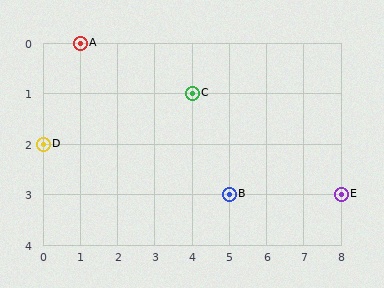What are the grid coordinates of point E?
Point E is at grid coordinates (8, 3).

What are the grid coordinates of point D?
Point D is at grid coordinates (0, 2).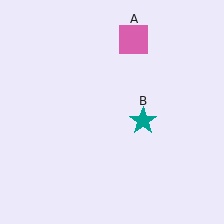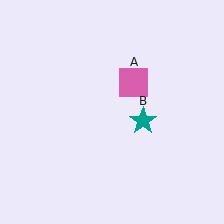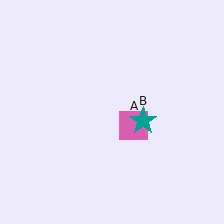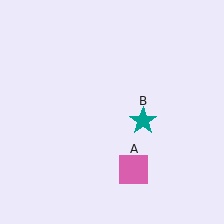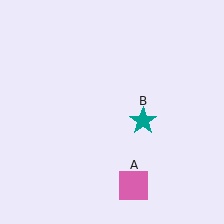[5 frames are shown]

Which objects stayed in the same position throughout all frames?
Teal star (object B) remained stationary.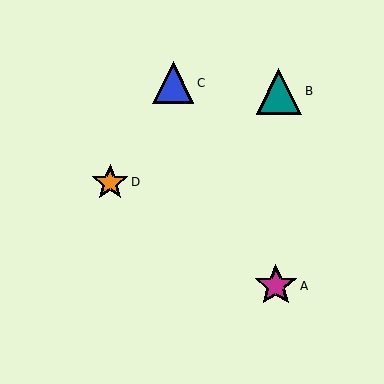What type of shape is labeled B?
Shape B is a teal triangle.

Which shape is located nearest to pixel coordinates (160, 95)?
The blue triangle (labeled C) at (173, 83) is nearest to that location.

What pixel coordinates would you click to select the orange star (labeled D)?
Click at (110, 182) to select the orange star D.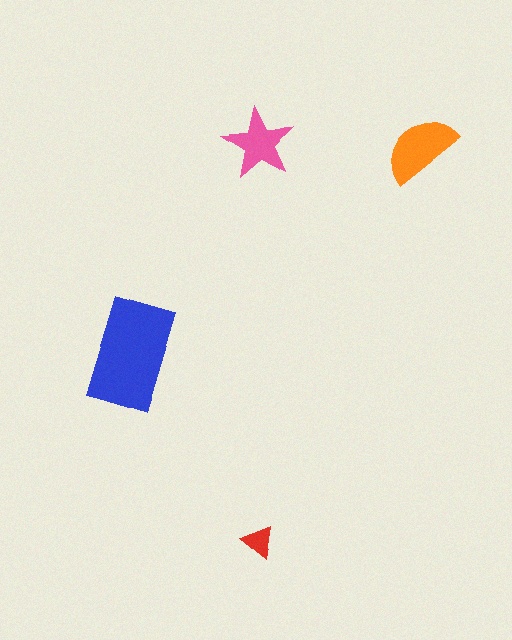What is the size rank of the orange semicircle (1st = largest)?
2nd.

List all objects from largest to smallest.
The blue rectangle, the orange semicircle, the pink star, the red triangle.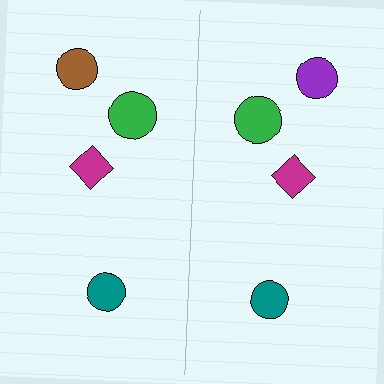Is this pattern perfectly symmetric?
No, the pattern is not perfectly symmetric. The purple circle on the right side breaks the symmetry — its mirror counterpart is brown.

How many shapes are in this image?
There are 8 shapes in this image.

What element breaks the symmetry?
The purple circle on the right side breaks the symmetry — its mirror counterpart is brown.